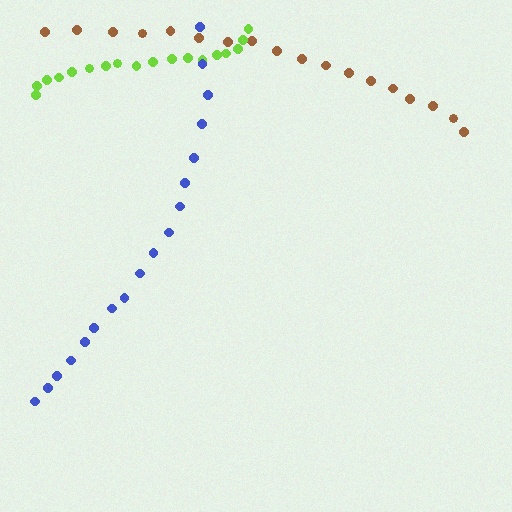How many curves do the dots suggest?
There are 3 distinct paths.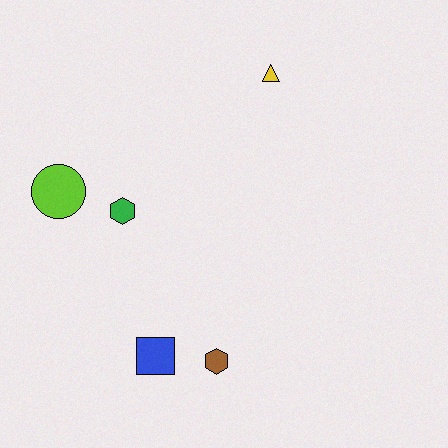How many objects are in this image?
There are 5 objects.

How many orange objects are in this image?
There are no orange objects.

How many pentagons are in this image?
There are no pentagons.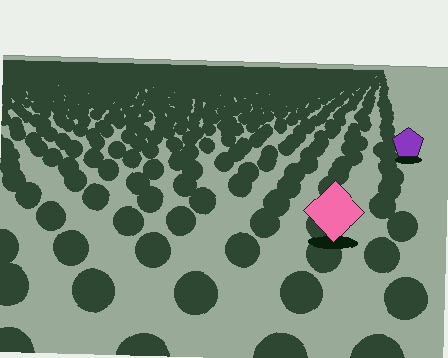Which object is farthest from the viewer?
The purple pentagon is farthest from the viewer. It appears smaller and the ground texture around it is denser.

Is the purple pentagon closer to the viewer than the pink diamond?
No. The pink diamond is closer — you can tell from the texture gradient: the ground texture is coarser near it.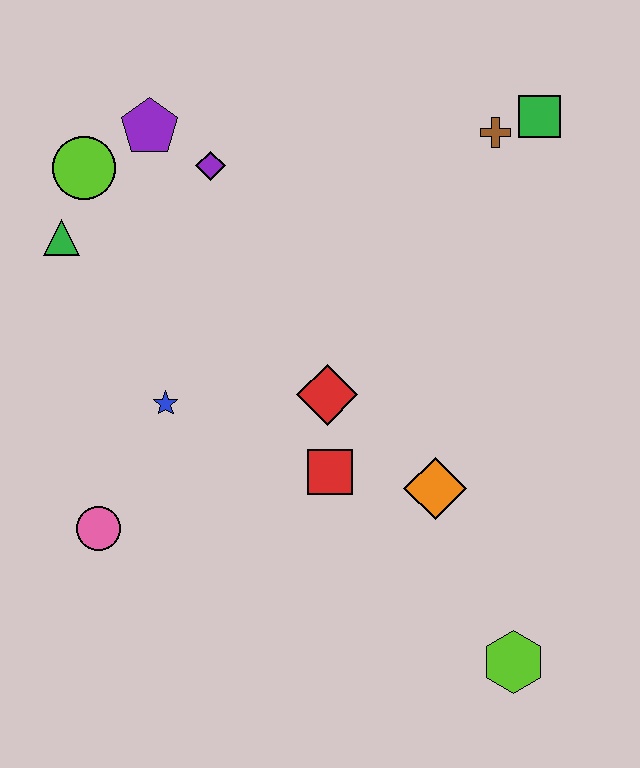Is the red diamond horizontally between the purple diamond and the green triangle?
No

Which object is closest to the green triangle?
The lime circle is closest to the green triangle.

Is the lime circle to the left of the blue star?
Yes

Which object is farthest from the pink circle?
The green square is farthest from the pink circle.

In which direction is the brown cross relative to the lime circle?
The brown cross is to the right of the lime circle.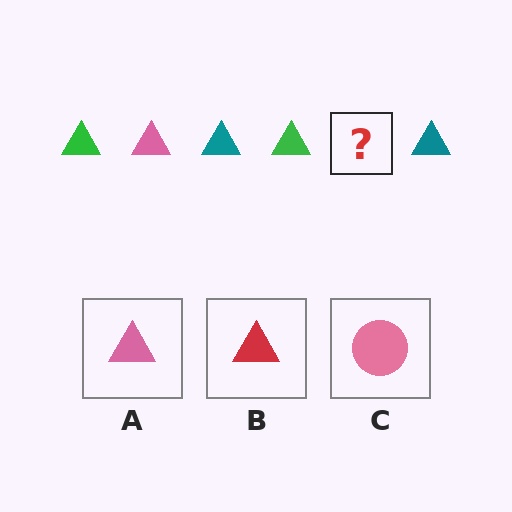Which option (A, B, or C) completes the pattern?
A.